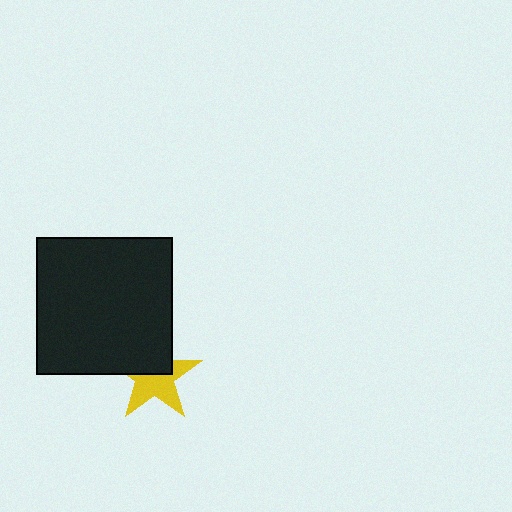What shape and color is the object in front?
The object in front is a black square.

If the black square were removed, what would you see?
You would see the complete yellow star.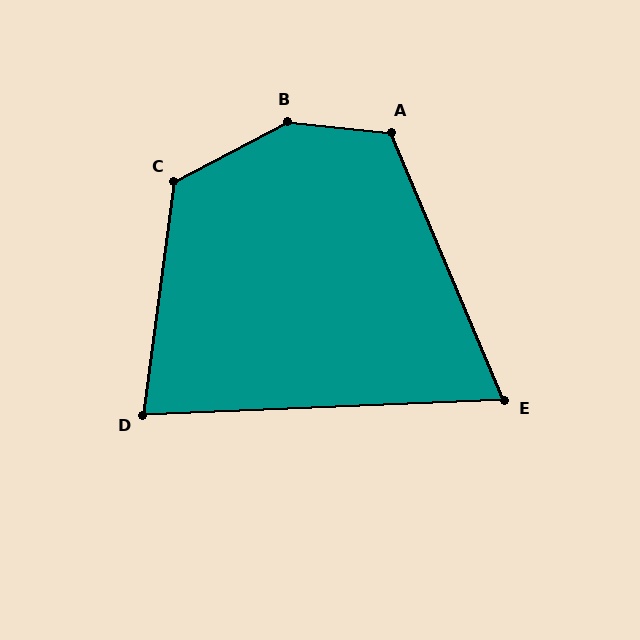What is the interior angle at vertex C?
Approximately 126 degrees (obtuse).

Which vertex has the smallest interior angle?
E, at approximately 70 degrees.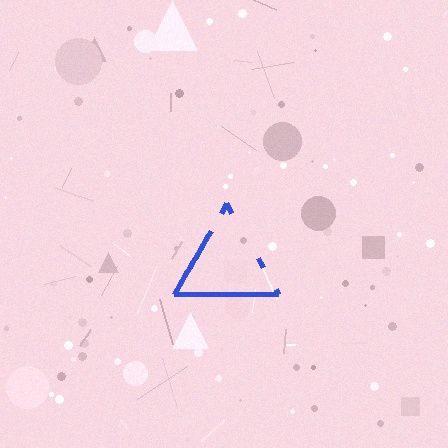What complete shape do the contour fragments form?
The contour fragments form a triangle.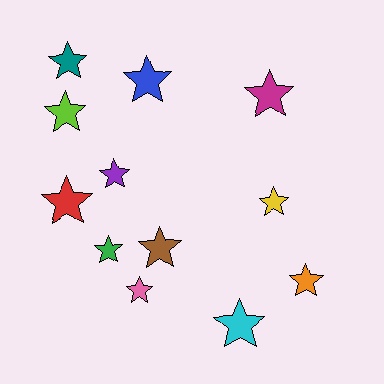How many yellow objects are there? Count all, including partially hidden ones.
There is 1 yellow object.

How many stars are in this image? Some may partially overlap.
There are 12 stars.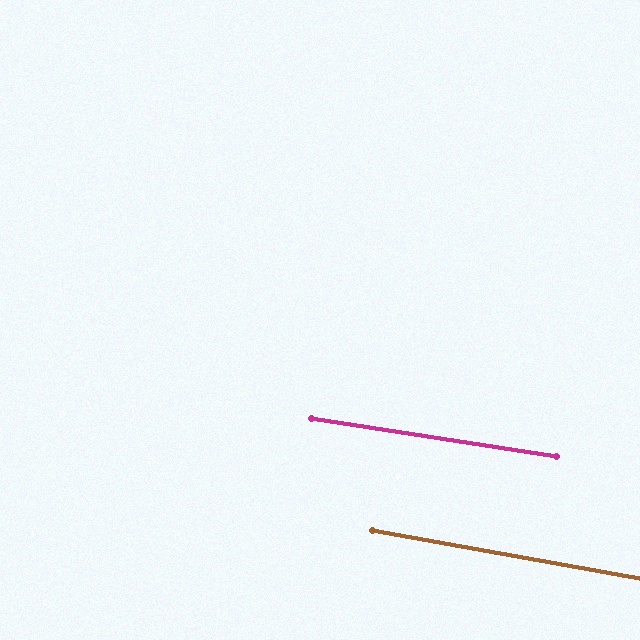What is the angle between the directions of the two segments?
Approximately 1 degree.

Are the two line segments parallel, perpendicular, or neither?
Parallel — their directions differ by only 1.2°.